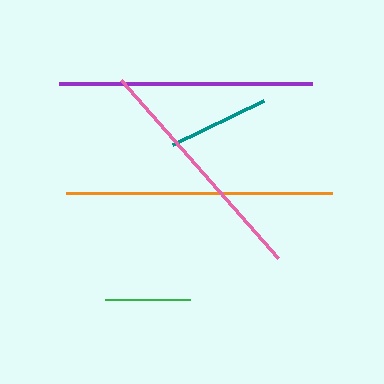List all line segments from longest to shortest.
From longest to shortest: orange, purple, pink, teal, green.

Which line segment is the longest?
The orange line is the longest at approximately 266 pixels.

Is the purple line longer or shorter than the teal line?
The purple line is longer than the teal line.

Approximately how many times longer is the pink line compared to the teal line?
The pink line is approximately 2.4 times the length of the teal line.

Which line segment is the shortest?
The green line is the shortest at approximately 85 pixels.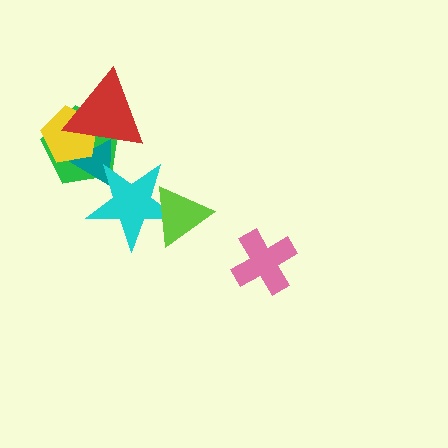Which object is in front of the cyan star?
The lime triangle is in front of the cyan star.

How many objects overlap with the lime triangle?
1 object overlaps with the lime triangle.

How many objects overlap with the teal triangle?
4 objects overlap with the teal triangle.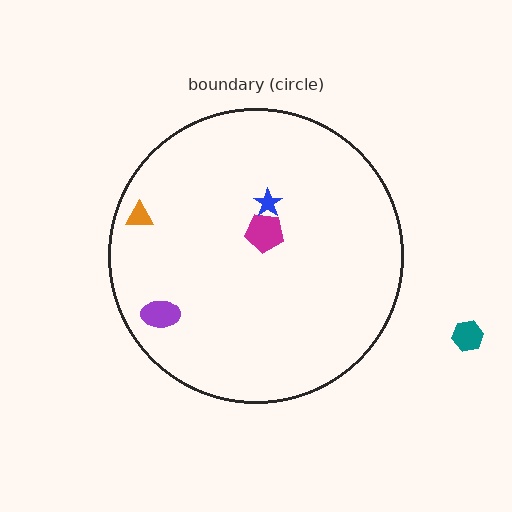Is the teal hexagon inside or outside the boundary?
Outside.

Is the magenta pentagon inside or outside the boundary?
Inside.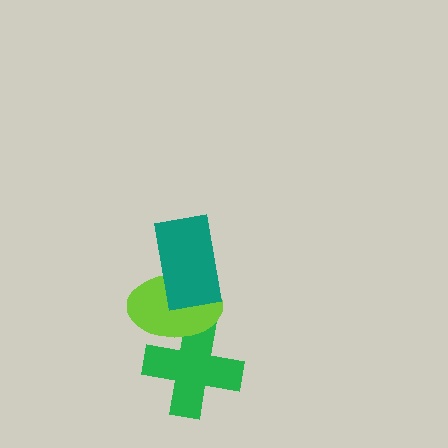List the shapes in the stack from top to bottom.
From top to bottom: the teal rectangle, the lime ellipse, the green cross.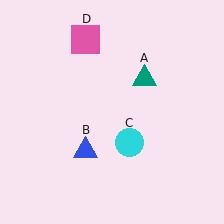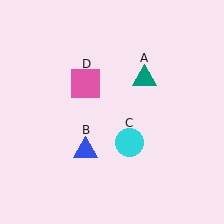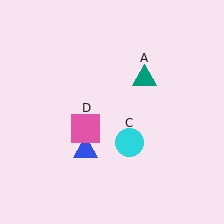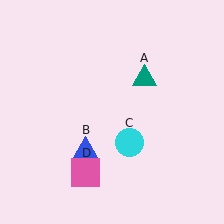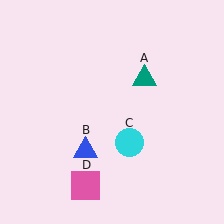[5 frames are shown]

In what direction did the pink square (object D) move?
The pink square (object D) moved down.